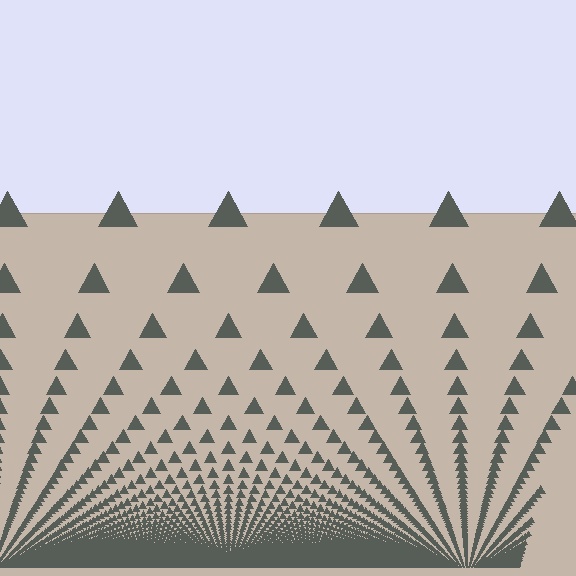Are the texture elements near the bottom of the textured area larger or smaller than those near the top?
Smaller. The gradient is inverted — elements near the bottom are smaller and denser.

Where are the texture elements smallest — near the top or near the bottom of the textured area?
Near the bottom.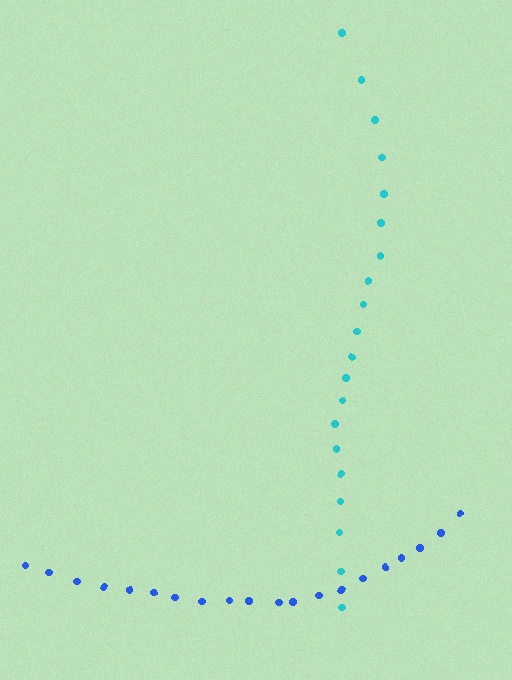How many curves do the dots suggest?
There are 2 distinct paths.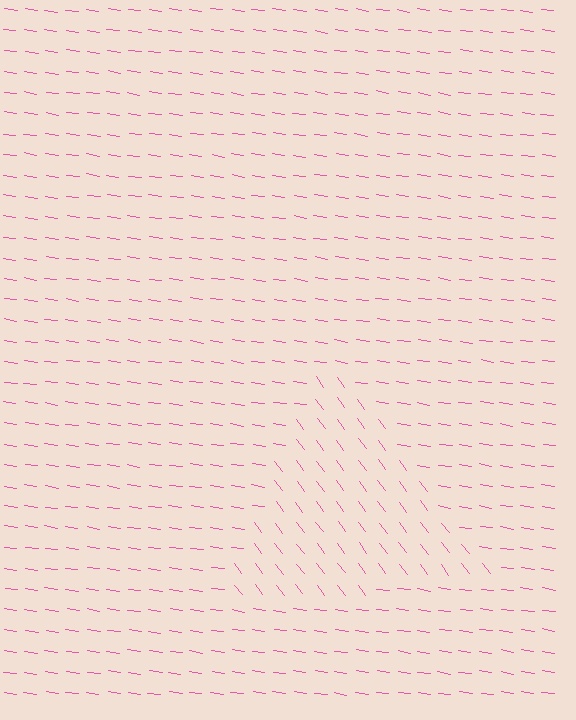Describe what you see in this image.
The image is filled with small pink line segments. A triangle region in the image has lines oriented differently from the surrounding lines, creating a visible texture boundary.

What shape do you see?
I see a triangle.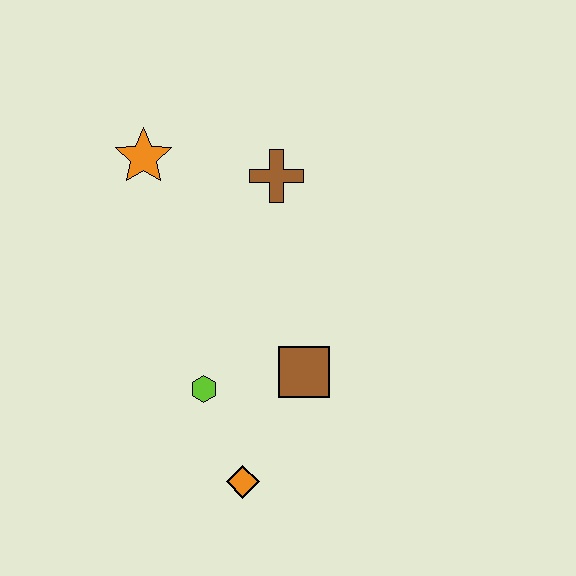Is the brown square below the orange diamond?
No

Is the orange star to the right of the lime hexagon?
No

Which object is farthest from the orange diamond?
The orange star is farthest from the orange diamond.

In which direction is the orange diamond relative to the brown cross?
The orange diamond is below the brown cross.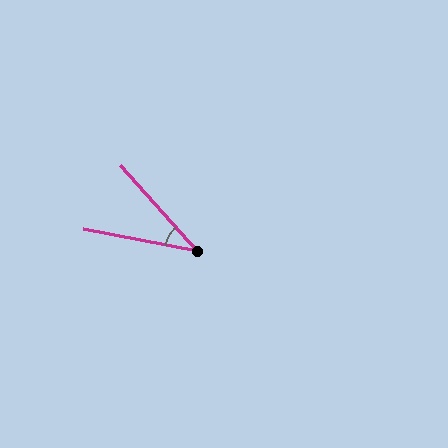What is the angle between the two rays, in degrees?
Approximately 37 degrees.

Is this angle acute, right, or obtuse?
It is acute.